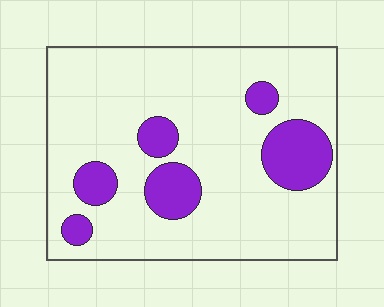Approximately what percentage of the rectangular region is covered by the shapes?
Approximately 20%.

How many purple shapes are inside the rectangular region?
6.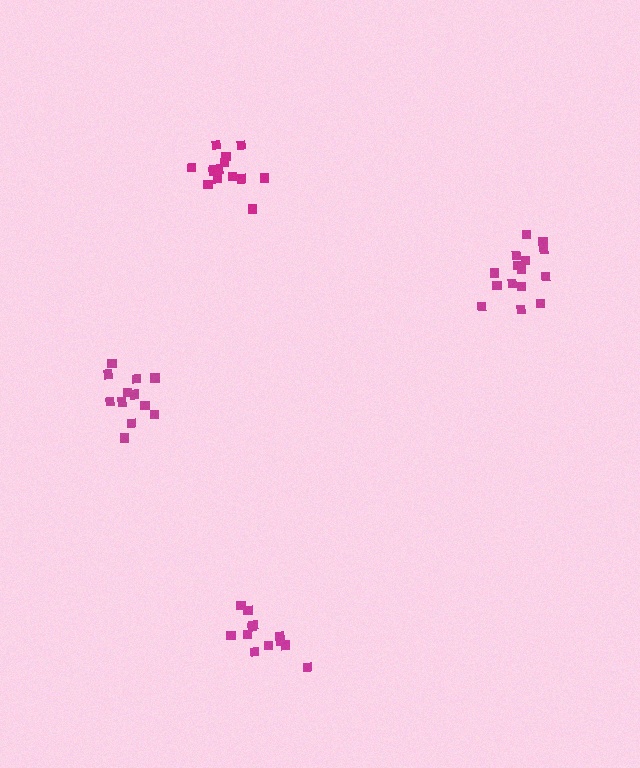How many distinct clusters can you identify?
There are 4 distinct clusters.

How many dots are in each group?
Group 1: 12 dots, Group 2: 15 dots, Group 3: 12 dots, Group 4: 15 dots (54 total).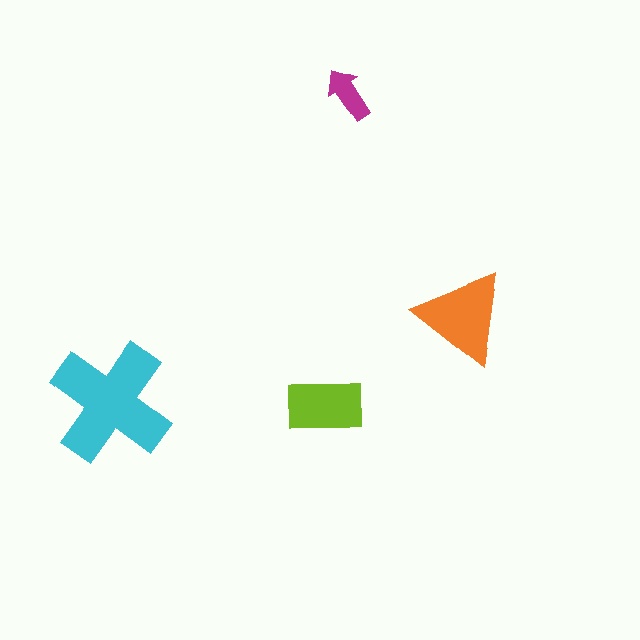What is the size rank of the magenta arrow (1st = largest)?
4th.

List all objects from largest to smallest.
The cyan cross, the orange triangle, the lime rectangle, the magenta arrow.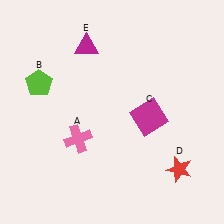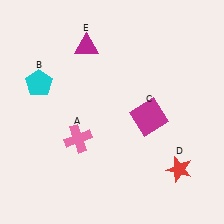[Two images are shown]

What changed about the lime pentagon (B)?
In Image 1, B is lime. In Image 2, it changed to cyan.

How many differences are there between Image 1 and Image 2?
There is 1 difference between the two images.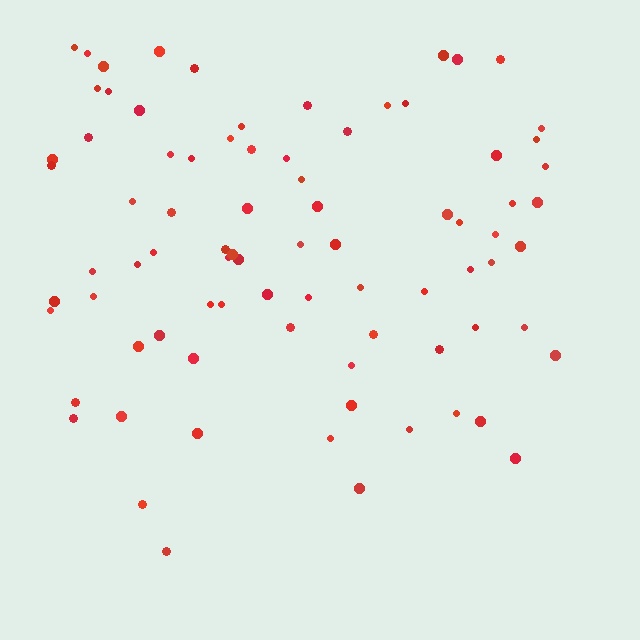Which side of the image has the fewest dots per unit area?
The bottom.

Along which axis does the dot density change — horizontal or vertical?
Vertical.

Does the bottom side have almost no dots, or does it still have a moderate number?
Still a moderate number, just noticeably fewer than the top.